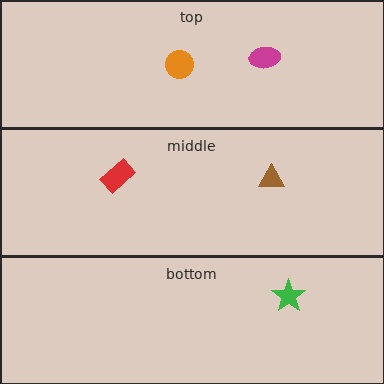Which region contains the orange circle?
The top region.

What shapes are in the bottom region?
The green star.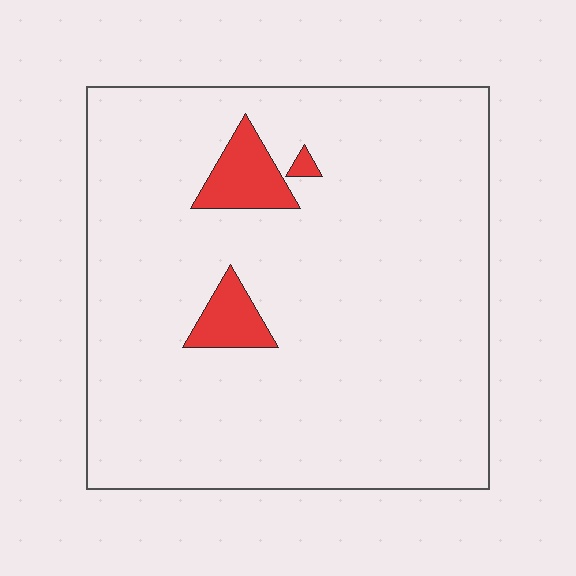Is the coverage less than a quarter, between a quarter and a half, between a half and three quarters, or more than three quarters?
Less than a quarter.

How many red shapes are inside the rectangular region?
3.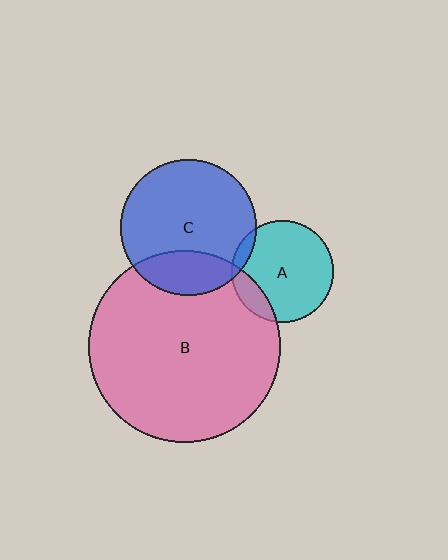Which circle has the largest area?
Circle B (pink).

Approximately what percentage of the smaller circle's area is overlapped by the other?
Approximately 25%.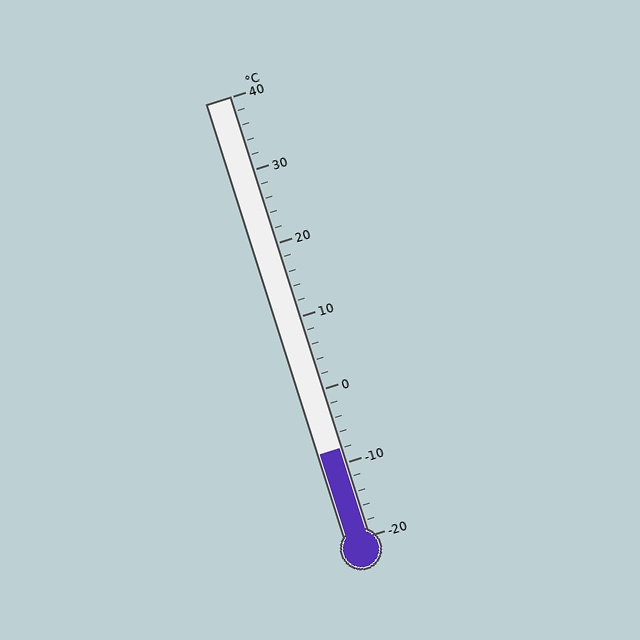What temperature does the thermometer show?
The thermometer shows approximately -8°C.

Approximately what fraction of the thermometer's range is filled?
The thermometer is filled to approximately 20% of its range.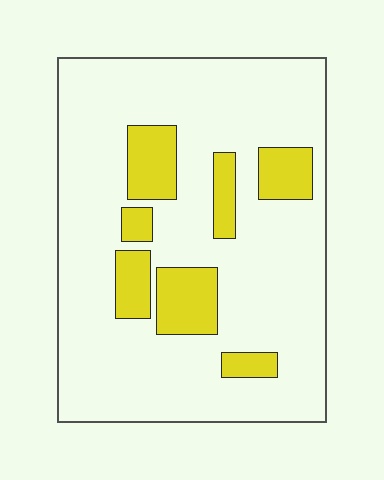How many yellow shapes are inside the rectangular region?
7.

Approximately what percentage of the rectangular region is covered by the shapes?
Approximately 20%.